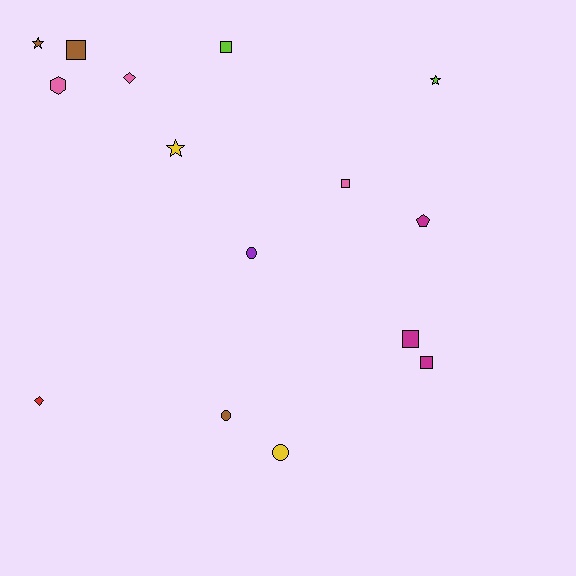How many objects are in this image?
There are 15 objects.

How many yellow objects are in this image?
There are 2 yellow objects.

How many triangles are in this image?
There are no triangles.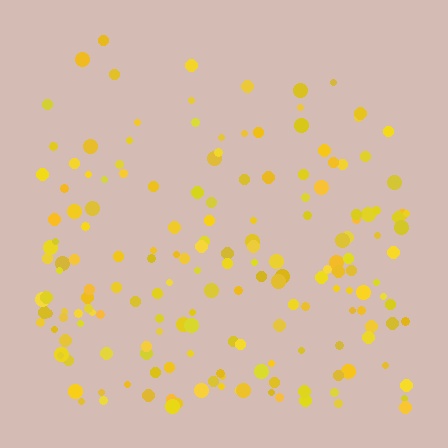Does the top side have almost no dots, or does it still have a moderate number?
Still a moderate number, just noticeably fewer than the bottom.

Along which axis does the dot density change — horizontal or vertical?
Vertical.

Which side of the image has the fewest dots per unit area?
The top.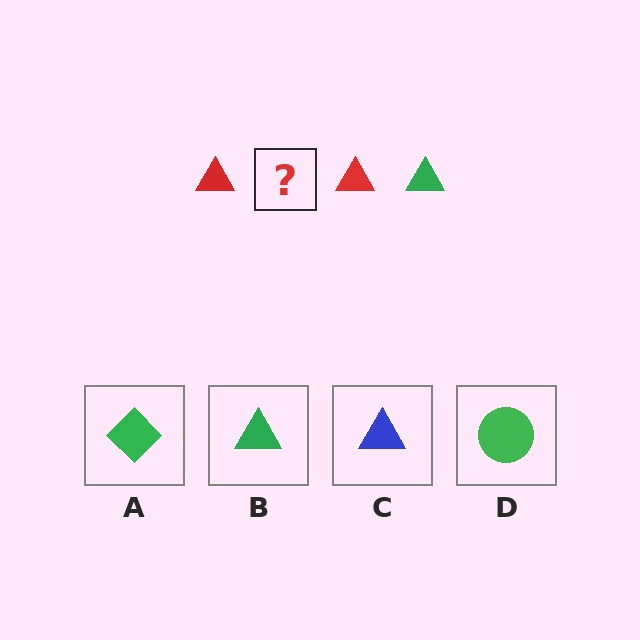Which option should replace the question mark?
Option B.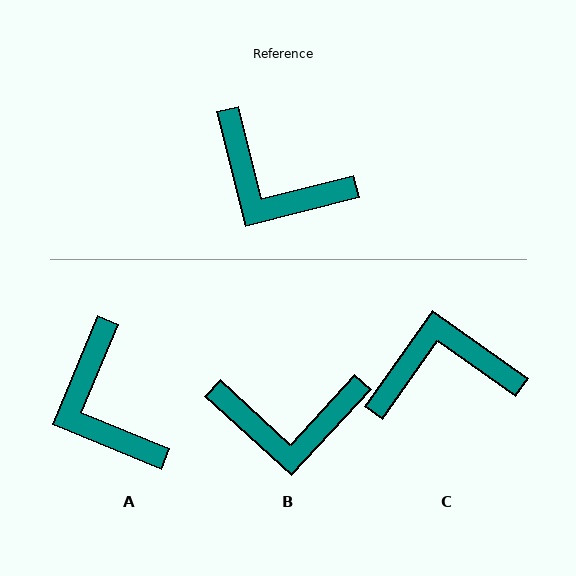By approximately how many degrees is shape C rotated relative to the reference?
Approximately 139 degrees clockwise.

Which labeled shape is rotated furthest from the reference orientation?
C, about 139 degrees away.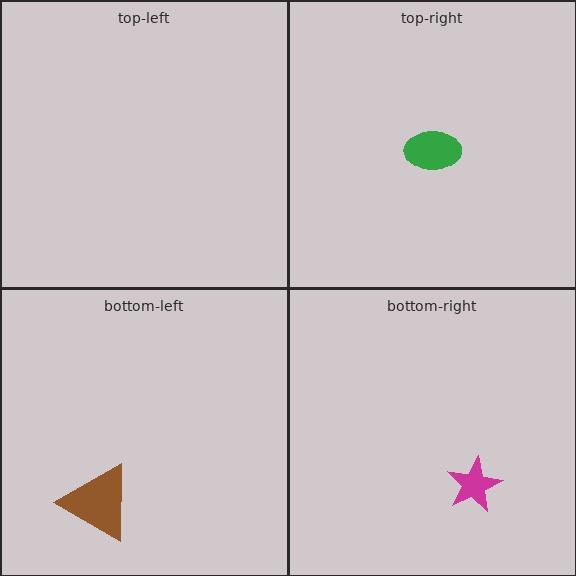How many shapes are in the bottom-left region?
1.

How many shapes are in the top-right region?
1.